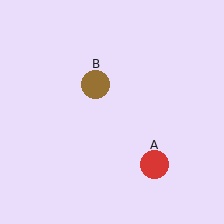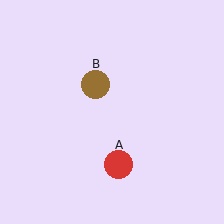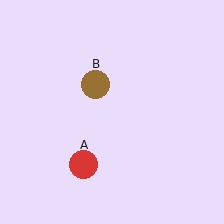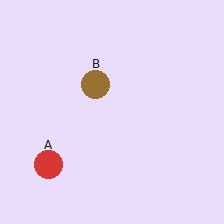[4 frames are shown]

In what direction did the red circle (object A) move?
The red circle (object A) moved left.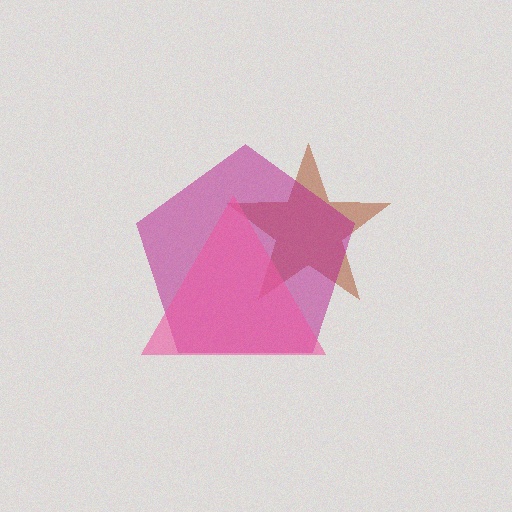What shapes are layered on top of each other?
The layered shapes are: a brown star, a magenta pentagon, a pink triangle.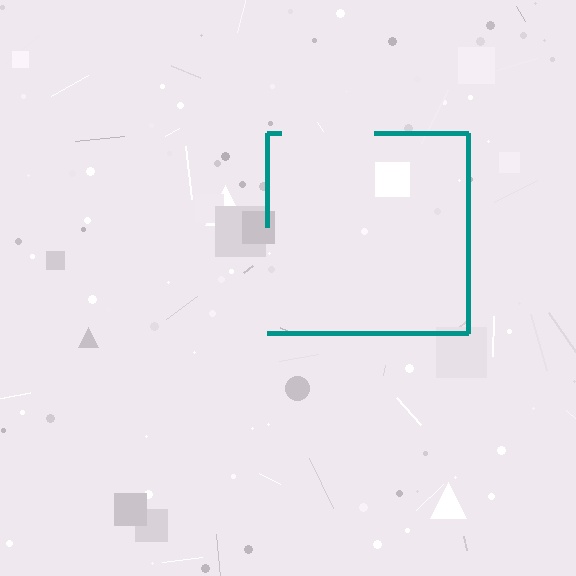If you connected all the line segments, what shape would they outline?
They would outline a square.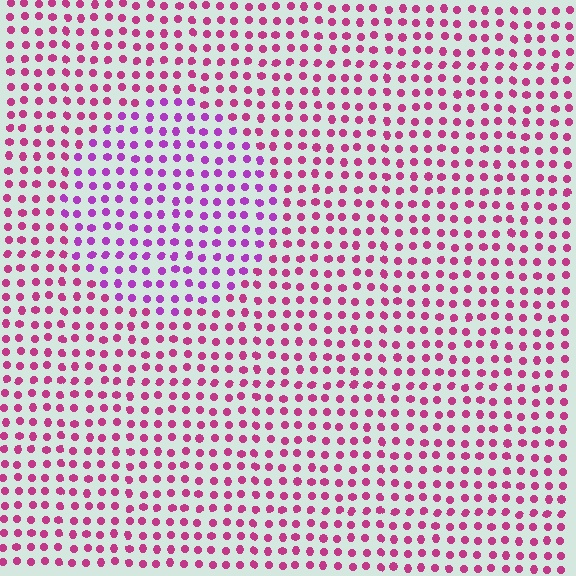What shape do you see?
I see a circle.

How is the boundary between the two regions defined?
The boundary is defined purely by a slight shift in hue (about 33 degrees). Spacing, size, and orientation are identical on both sides.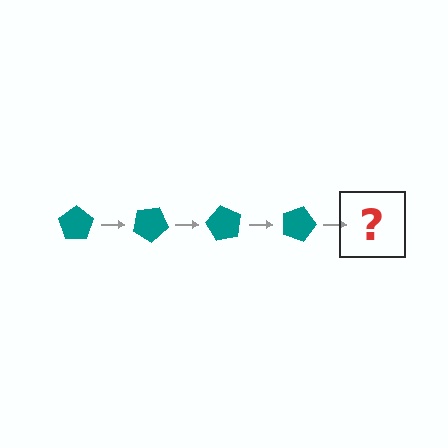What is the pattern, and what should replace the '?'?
The pattern is that the pentagon rotates 30 degrees each step. The '?' should be a teal pentagon rotated 120 degrees.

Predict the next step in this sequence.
The next step is a teal pentagon rotated 120 degrees.